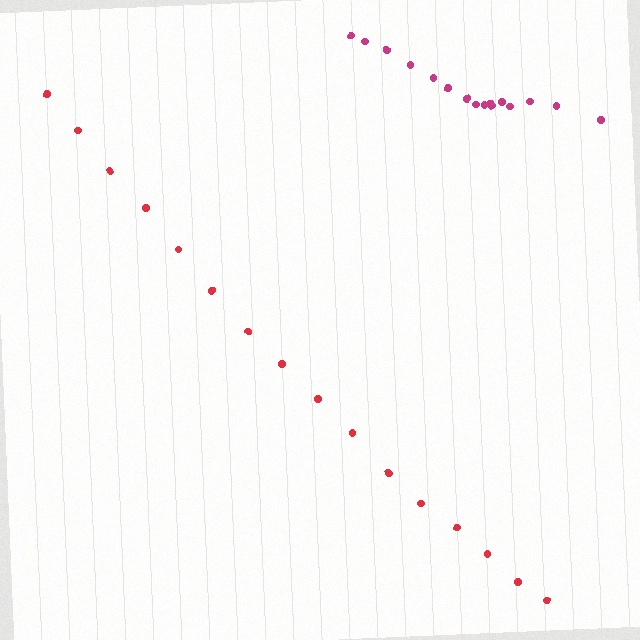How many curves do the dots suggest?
There are 2 distinct paths.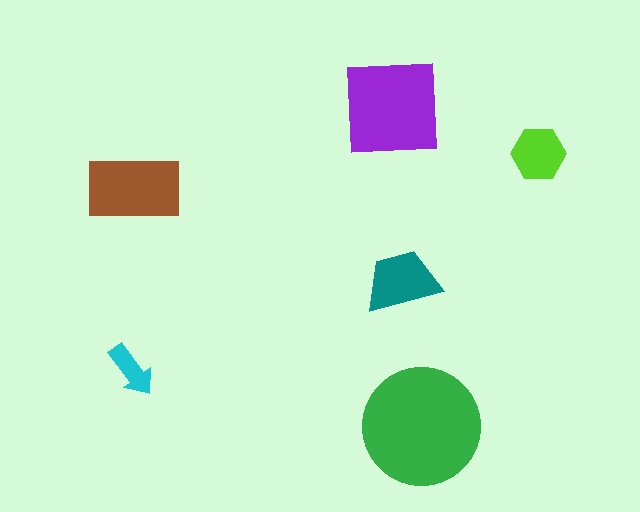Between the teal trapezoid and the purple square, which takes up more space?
The purple square.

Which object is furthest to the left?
The cyan arrow is leftmost.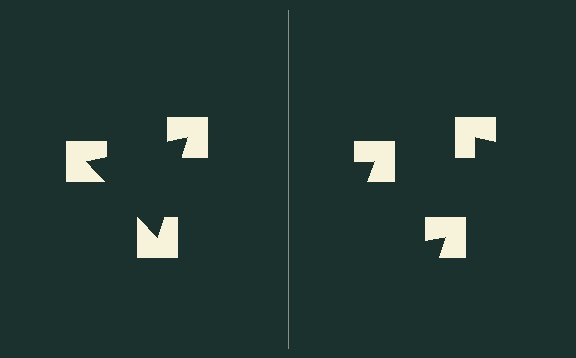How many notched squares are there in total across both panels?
6 — 3 on each side.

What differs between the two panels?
The notched squares are positioned identically on both sides; only the wedge orientations differ. On the left they align to a triangle; on the right they are misaligned.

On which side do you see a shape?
An illusory triangle appears on the left side. On the right side the wedge cuts are rotated, so no coherent shape forms.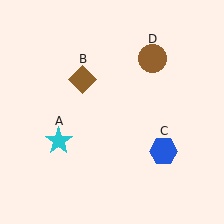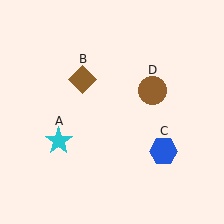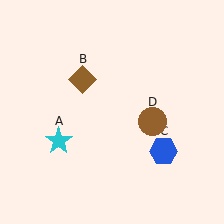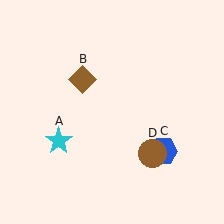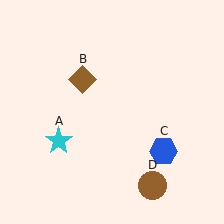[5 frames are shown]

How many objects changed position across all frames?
1 object changed position: brown circle (object D).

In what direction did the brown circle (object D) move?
The brown circle (object D) moved down.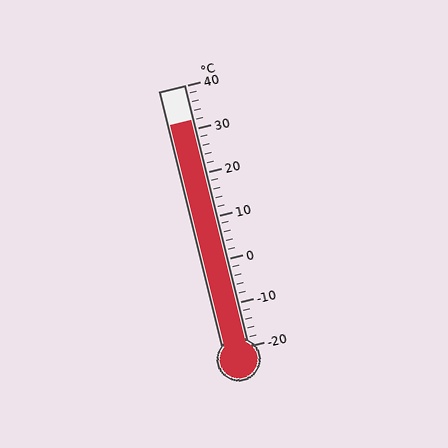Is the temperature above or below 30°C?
The temperature is above 30°C.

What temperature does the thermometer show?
The thermometer shows approximately 32°C.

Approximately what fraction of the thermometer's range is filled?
The thermometer is filled to approximately 85% of its range.